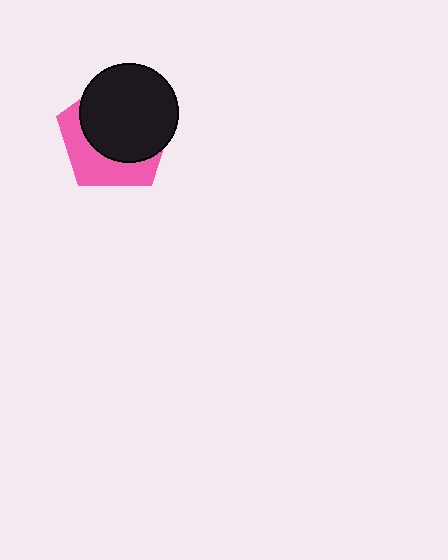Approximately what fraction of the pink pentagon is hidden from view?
Roughly 63% of the pink pentagon is hidden behind the black circle.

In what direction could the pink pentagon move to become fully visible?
The pink pentagon could move toward the lower-left. That would shift it out from behind the black circle entirely.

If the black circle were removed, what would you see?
You would see the complete pink pentagon.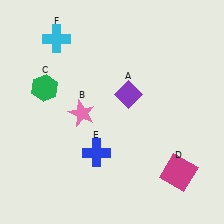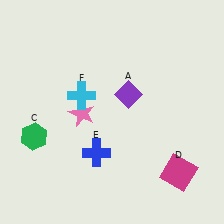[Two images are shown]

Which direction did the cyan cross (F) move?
The cyan cross (F) moved down.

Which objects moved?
The objects that moved are: the green hexagon (C), the cyan cross (F).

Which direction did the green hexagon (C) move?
The green hexagon (C) moved down.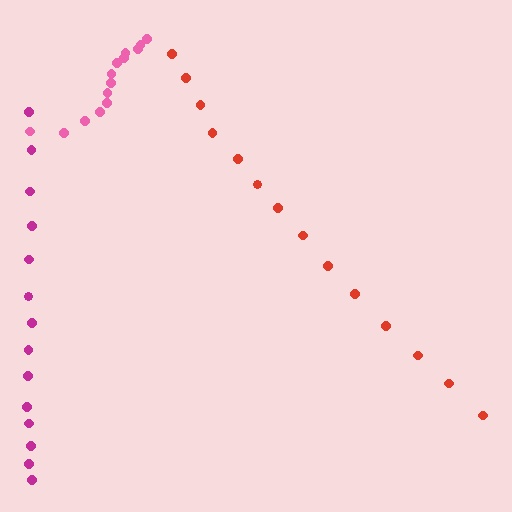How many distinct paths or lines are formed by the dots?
There are 3 distinct paths.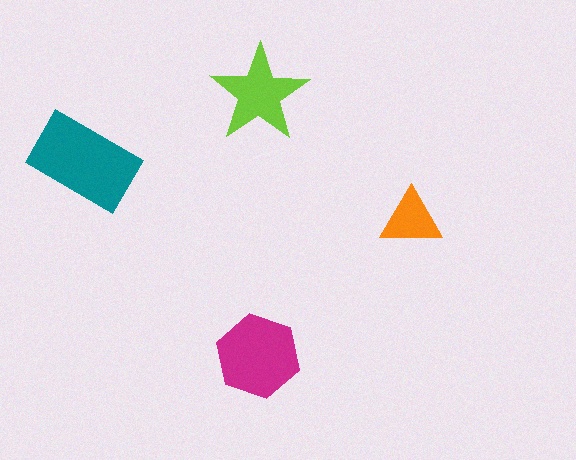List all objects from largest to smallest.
The teal rectangle, the magenta hexagon, the lime star, the orange triangle.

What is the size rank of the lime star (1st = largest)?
3rd.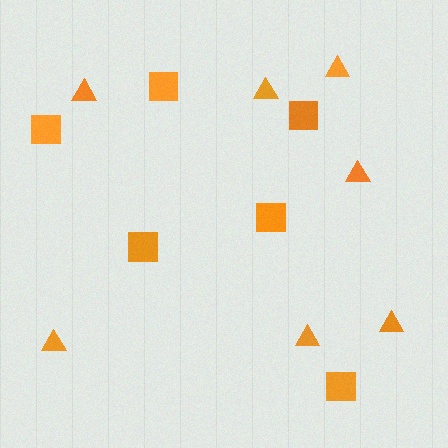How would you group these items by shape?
There are 2 groups: one group of squares (6) and one group of triangles (7).